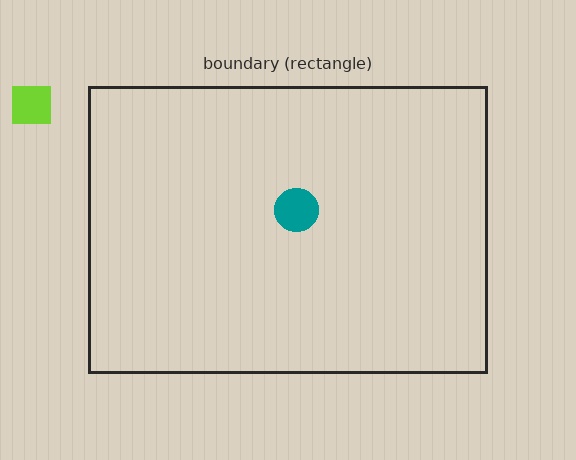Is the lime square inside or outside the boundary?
Outside.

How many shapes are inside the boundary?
1 inside, 1 outside.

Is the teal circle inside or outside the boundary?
Inside.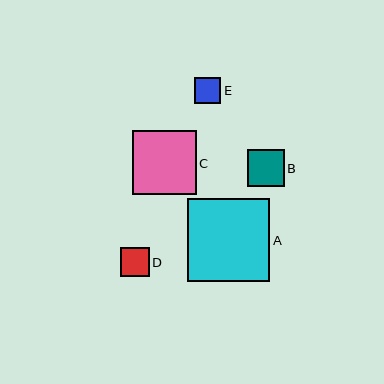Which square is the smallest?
Square E is the smallest with a size of approximately 26 pixels.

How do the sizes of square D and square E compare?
Square D and square E are approximately the same size.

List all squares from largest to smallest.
From largest to smallest: A, C, B, D, E.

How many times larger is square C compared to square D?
Square C is approximately 2.2 times the size of square D.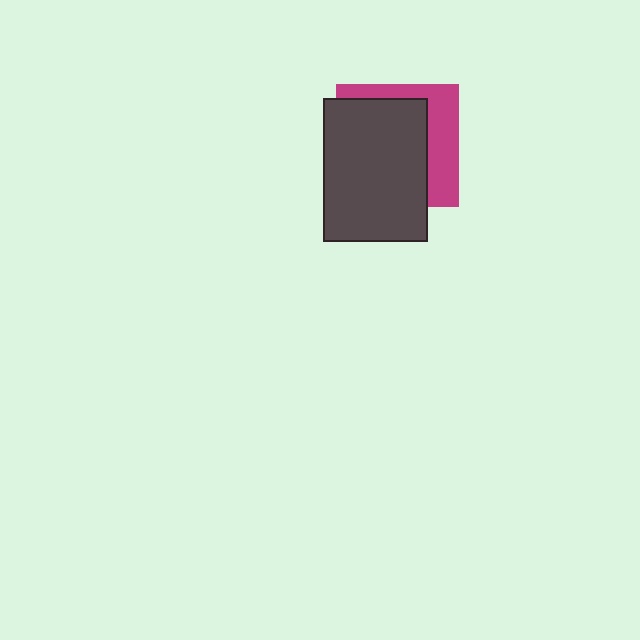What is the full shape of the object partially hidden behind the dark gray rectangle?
The partially hidden object is a magenta square.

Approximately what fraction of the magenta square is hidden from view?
Roughly 66% of the magenta square is hidden behind the dark gray rectangle.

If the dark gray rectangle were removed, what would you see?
You would see the complete magenta square.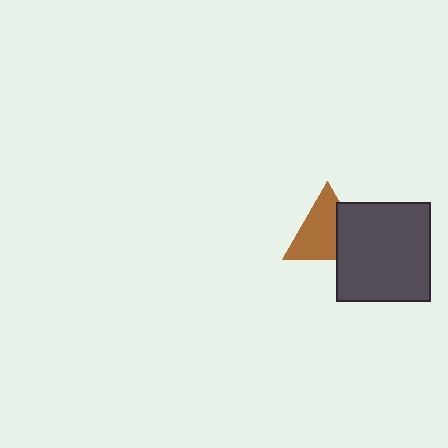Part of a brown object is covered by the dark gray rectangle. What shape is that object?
It is a triangle.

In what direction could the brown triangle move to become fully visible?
The brown triangle could move left. That would shift it out from behind the dark gray rectangle entirely.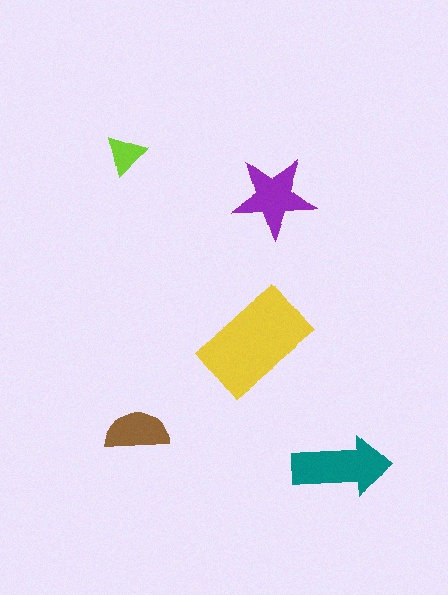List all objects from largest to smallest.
The yellow rectangle, the teal arrow, the purple star, the brown semicircle, the lime triangle.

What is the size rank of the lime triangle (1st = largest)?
5th.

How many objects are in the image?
There are 5 objects in the image.